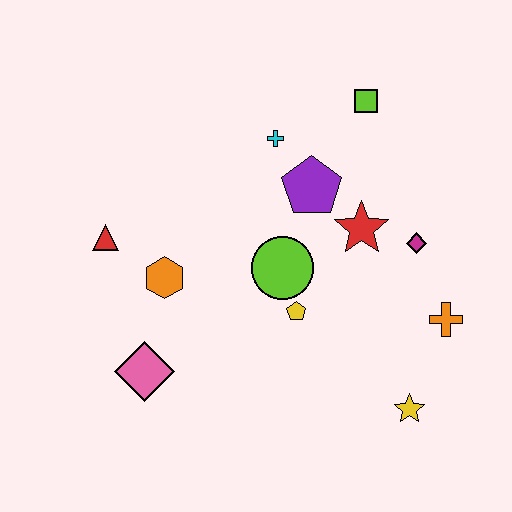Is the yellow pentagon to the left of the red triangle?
No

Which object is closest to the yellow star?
The orange cross is closest to the yellow star.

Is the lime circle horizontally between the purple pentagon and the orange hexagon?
Yes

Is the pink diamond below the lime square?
Yes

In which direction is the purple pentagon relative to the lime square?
The purple pentagon is below the lime square.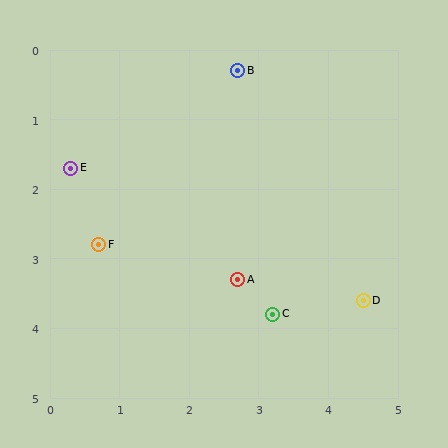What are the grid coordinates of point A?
Point A is at approximately (2.7, 3.3).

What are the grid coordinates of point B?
Point B is at approximately (2.7, 0.3).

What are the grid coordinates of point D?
Point D is at approximately (4.5, 3.6).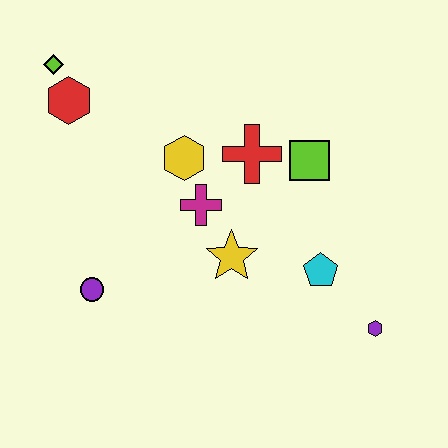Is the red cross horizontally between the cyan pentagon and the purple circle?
Yes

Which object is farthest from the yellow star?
The lime diamond is farthest from the yellow star.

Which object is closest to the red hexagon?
The lime diamond is closest to the red hexagon.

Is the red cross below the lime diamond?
Yes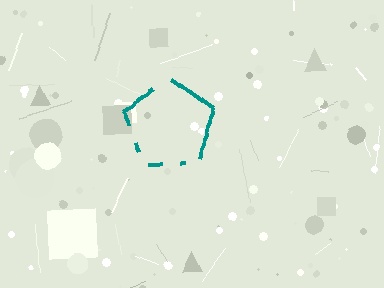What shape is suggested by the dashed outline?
The dashed outline suggests a pentagon.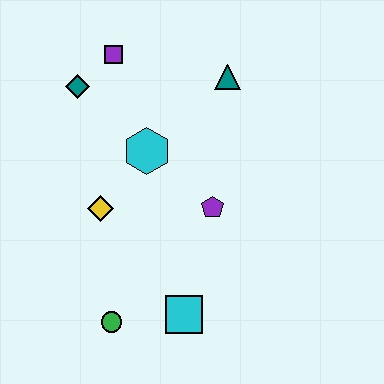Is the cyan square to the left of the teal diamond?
No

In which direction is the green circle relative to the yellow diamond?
The green circle is below the yellow diamond.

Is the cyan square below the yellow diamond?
Yes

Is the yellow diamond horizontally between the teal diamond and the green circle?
Yes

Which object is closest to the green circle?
The cyan square is closest to the green circle.